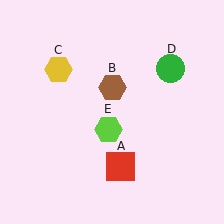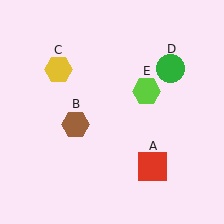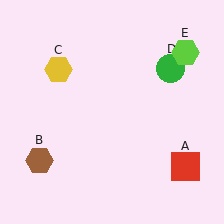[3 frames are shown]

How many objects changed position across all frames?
3 objects changed position: red square (object A), brown hexagon (object B), lime hexagon (object E).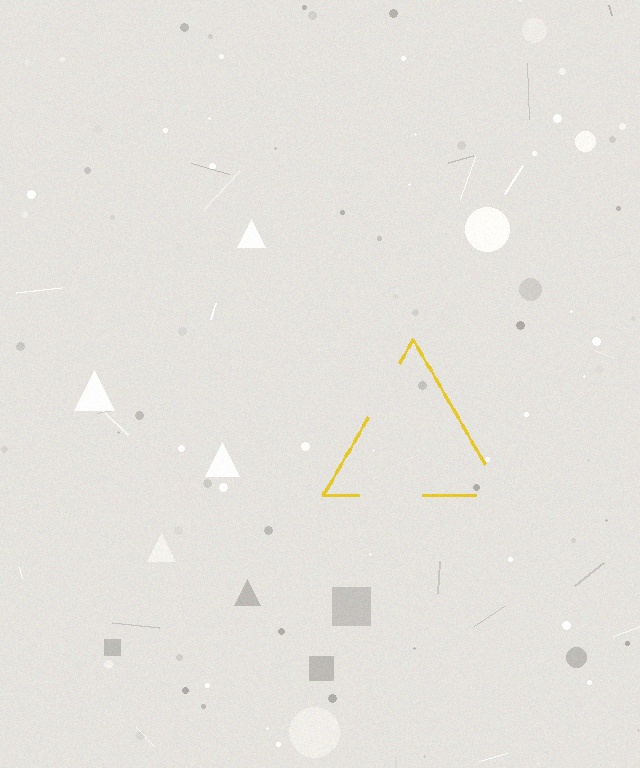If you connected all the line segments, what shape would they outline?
They would outline a triangle.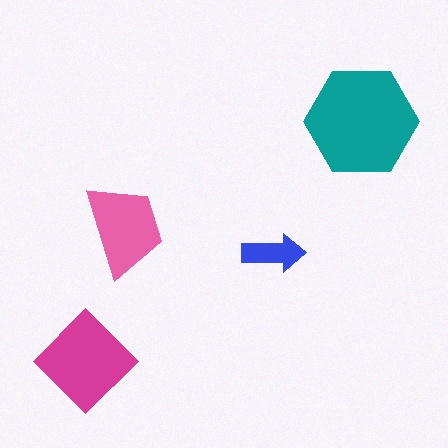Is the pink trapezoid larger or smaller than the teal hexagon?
Smaller.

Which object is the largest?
The teal hexagon.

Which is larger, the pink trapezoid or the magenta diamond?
The magenta diamond.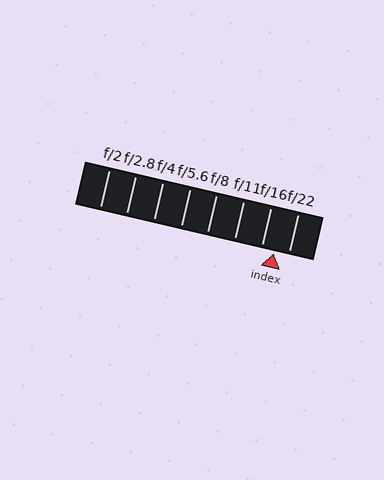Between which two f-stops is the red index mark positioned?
The index mark is between f/16 and f/22.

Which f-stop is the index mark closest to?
The index mark is closest to f/16.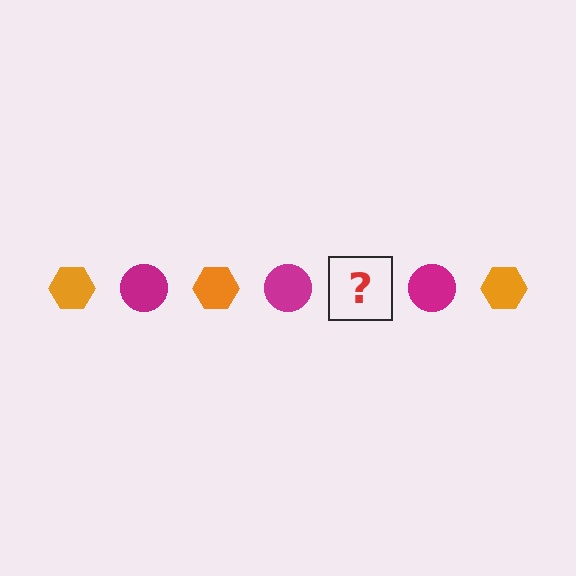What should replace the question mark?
The question mark should be replaced with an orange hexagon.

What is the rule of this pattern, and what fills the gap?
The rule is that the pattern alternates between orange hexagon and magenta circle. The gap should be filled with an orange hexagon.